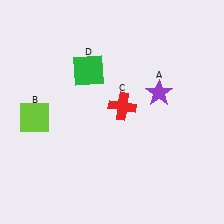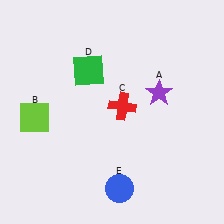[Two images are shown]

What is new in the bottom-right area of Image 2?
A blue circle (E) was added in the bottom-right area of Image 2.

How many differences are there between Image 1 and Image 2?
There is 1 difference between the two images.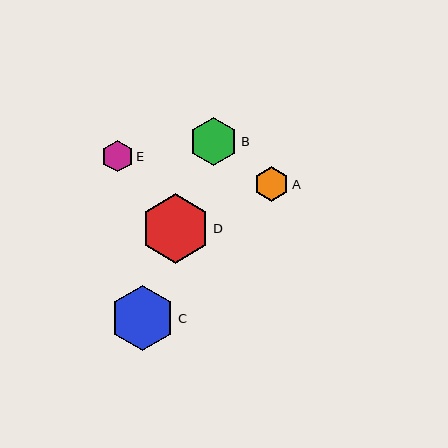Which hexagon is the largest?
Hexagon D is the largest with a size of approximately 70 pixels.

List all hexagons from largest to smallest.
From largest to smallest: D, C, B, A, E.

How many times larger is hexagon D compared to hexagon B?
Hexagon D is approximately 1.5 times the size of hexagon B.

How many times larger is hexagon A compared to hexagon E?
Hexagon A is approximately 1.1 times the size of hexagon E.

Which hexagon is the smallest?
Hexagon E is the smallest with a size of approximately 31 pixels.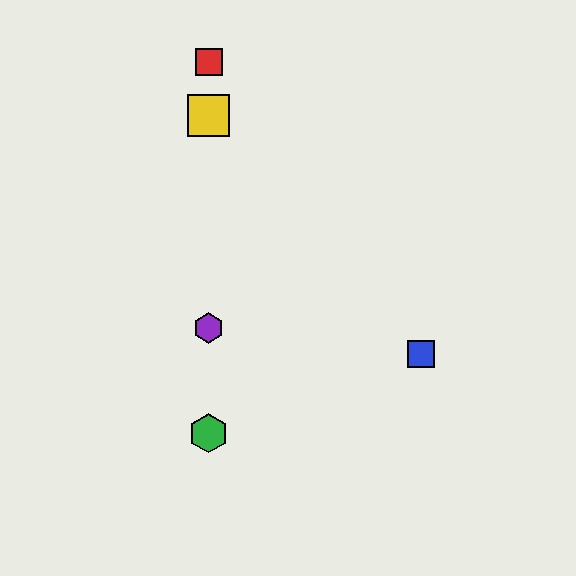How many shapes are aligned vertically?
4 shapes (the red square, the green hexagon, the yellow square, the purple hexagon) are aligned vertically.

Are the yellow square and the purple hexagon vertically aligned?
Yes, both are at x≈209.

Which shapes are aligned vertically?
The red square, the green hexagon, the yellow square, the purple hexagon are aligned vertically.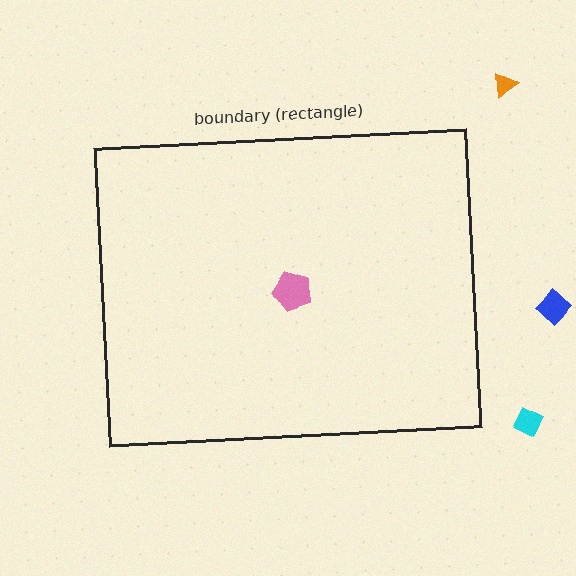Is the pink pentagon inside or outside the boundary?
Inside.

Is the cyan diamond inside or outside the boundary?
Outside.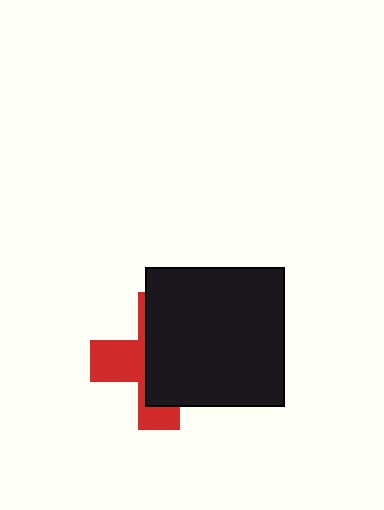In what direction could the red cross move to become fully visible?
The red cross could move left. That would shift it out from behind the black square entirely.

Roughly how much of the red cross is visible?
A small part of it is visible (roughly 39%).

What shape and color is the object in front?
The object in front is a black square.